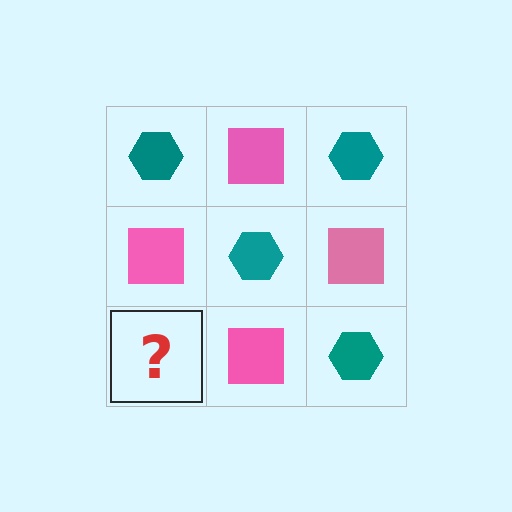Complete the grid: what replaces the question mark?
The question mark should be replaced with a teal hexagon.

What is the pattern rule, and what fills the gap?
The rule is that it alternates teal hexagon and pink square in a checkerboard pattern. The gap should be filled with a teal hexagon.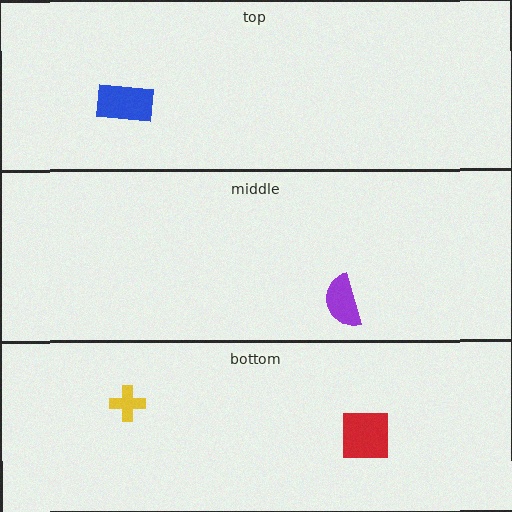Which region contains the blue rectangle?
The top region.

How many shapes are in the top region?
1.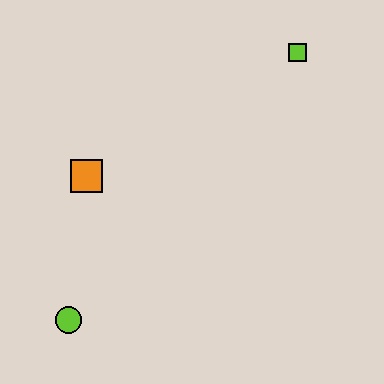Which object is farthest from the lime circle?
The lime square is farthest from the lime circle.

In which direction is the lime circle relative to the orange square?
The lime circle is below the orange square.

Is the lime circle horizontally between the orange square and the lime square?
No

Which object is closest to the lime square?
The orange square is closest to the lime square.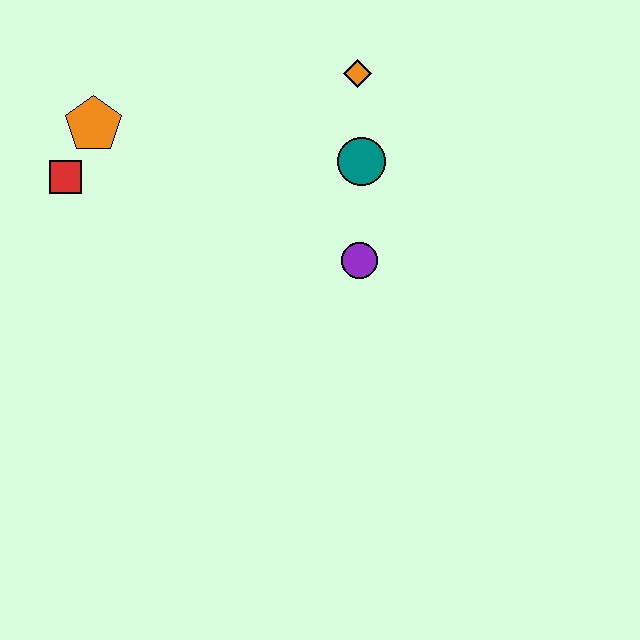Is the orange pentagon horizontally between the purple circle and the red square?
Yes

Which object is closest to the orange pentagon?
The red square is closest to the orange pentagon.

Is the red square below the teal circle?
Yes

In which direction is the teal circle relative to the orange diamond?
The teal circle is below the orange diamond.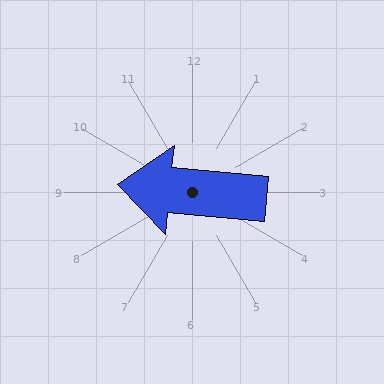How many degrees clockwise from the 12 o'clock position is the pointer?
Approximately 276 degrees.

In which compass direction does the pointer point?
West.